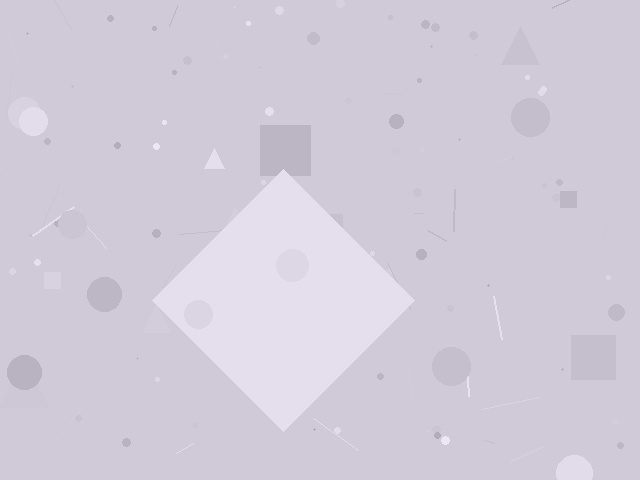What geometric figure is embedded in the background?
A diamond is embedded in the background.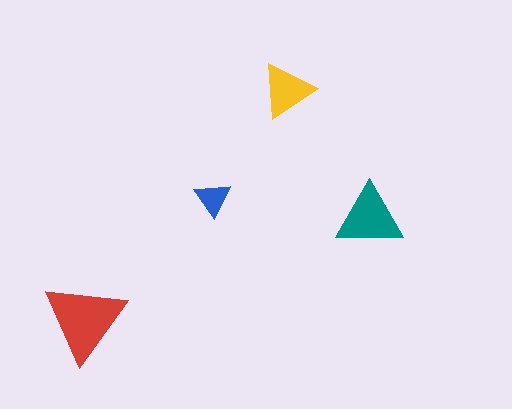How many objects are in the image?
There are 4 objects in the image.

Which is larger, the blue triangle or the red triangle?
The red one.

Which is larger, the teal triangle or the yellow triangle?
The teal one.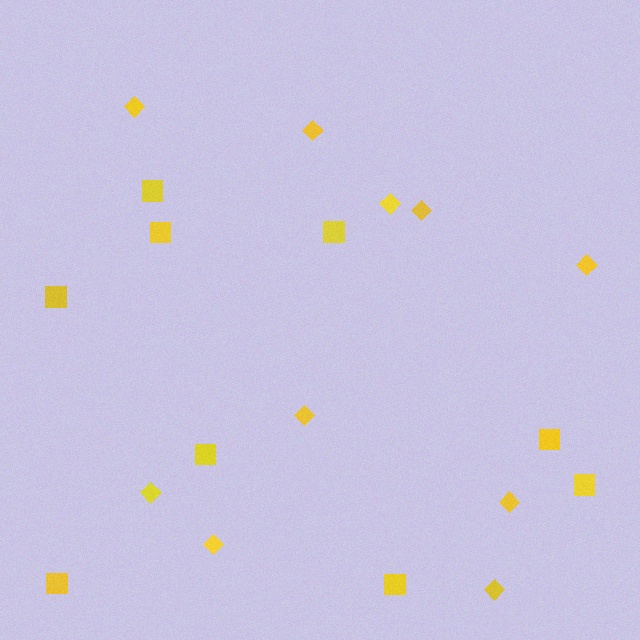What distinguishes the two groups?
There are 2 groups: one group of diamonds (10) and one group of squares (9).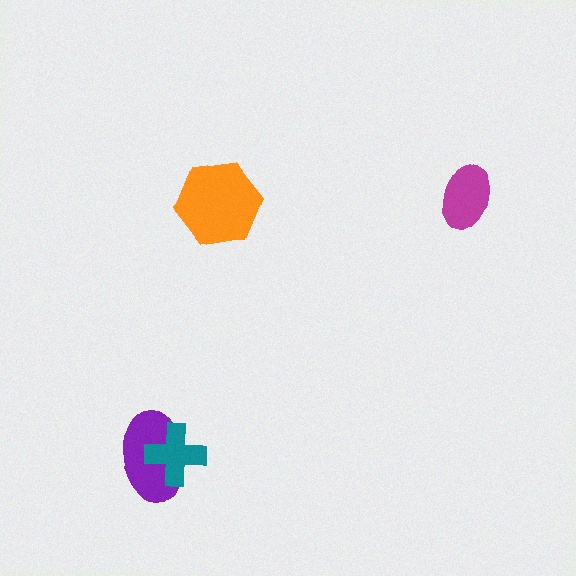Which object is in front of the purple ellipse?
The teal cross is in front of the purple ellipse.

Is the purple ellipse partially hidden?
Yes, it is partially covered by another shape.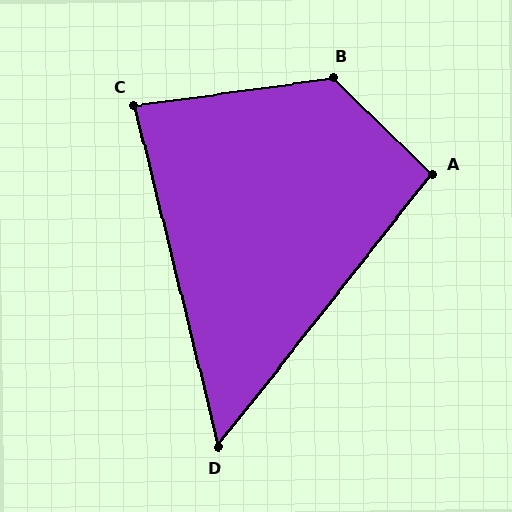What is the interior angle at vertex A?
Approximately 96 degrees (obtuse).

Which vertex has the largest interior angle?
B, at approximately 128 degrees.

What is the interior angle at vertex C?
Approximately 84 degrees (acute).